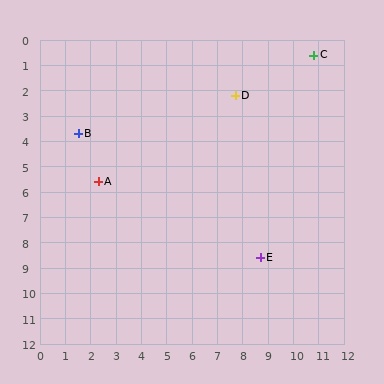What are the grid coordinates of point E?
Point E is at approximately (8.7, 8.6).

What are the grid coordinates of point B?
Point B is at approximately (1.5, 3.7).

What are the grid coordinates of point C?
Point C is at approximately (10.8, 0.6).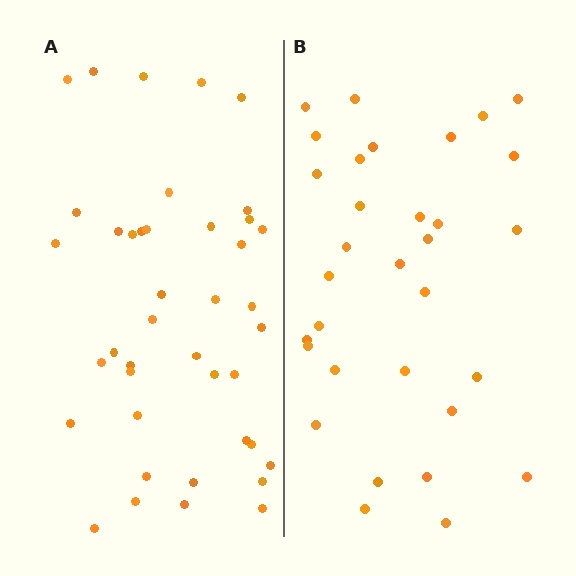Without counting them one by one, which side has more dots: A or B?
Region A (the left region) has more dots.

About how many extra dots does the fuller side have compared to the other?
Region A has roughly 8 or so more dots than region B.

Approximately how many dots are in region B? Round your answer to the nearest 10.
About 30 dots. (The exact count is 32, which rounds to 30.)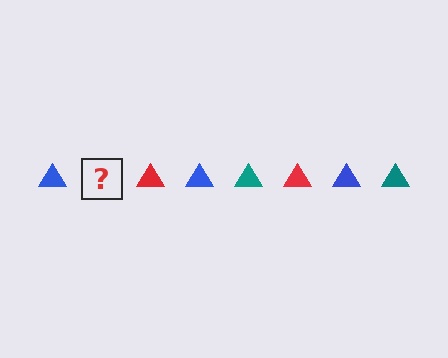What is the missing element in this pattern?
The missing element is a teal triangle.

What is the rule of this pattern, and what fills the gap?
The rule is that the pattern cycles through blue, teal, red triangles. The gap should be filled with a teal triangle.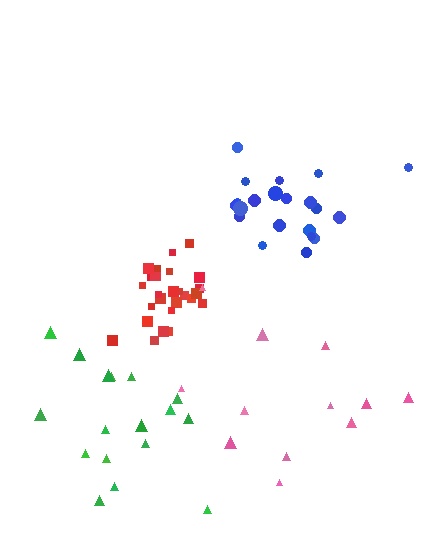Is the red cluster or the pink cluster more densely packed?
Red.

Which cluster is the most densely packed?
Red.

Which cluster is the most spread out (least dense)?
Pink.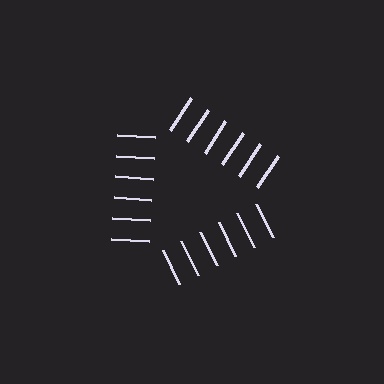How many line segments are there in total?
18 — 6 along each of the 3 edges.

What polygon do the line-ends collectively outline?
An illusory triangle — the line segments terminate on its edges but no continuous stroke is drawn.